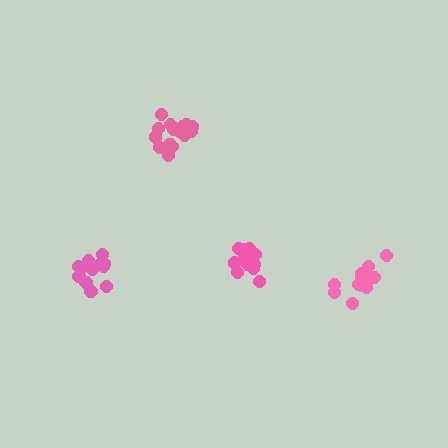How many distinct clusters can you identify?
There are 4 distinct clusters.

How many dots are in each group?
Group 1: 13 dots, Group 2: 14 dots, Group 3: 15 dots, Group 4: 13 dots (55 total).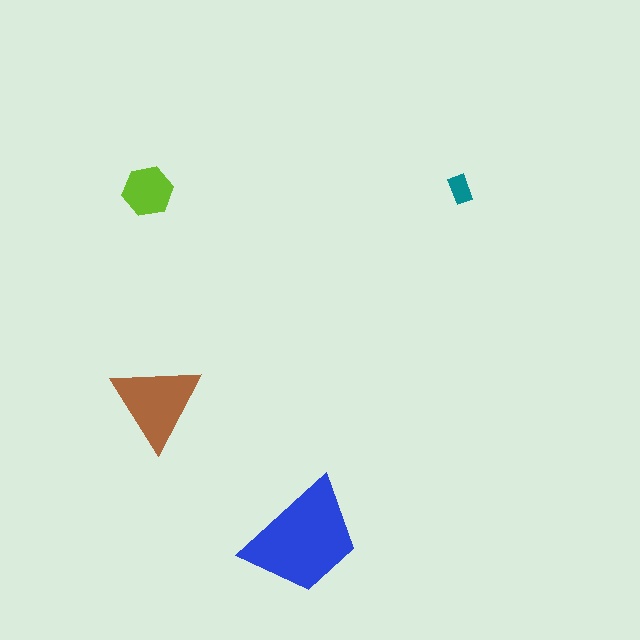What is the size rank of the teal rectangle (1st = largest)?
4th.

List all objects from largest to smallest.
The blue trapezoid, the brown triangle, the lime hexagon, the teal rectangle.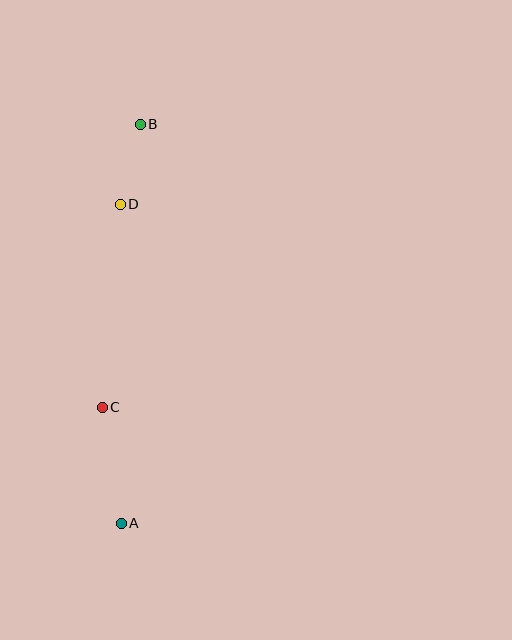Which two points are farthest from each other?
Points A and B are farthest from each other.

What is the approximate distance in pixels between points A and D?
The distance between A and D is approximately 319 pixels.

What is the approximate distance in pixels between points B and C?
The distance between B and C is approximately 286 pixels.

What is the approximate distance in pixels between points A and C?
The distance between A and C is approximately 117 pixels.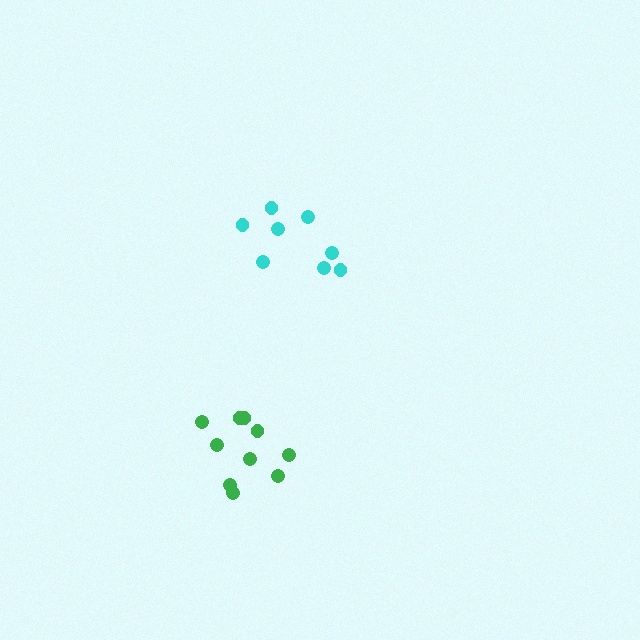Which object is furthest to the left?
The green cluster is leftmost.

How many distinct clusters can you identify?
There are 2 distinct clusters.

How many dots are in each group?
Group 1: 10 dots, Group 2: 8 dots (18 total).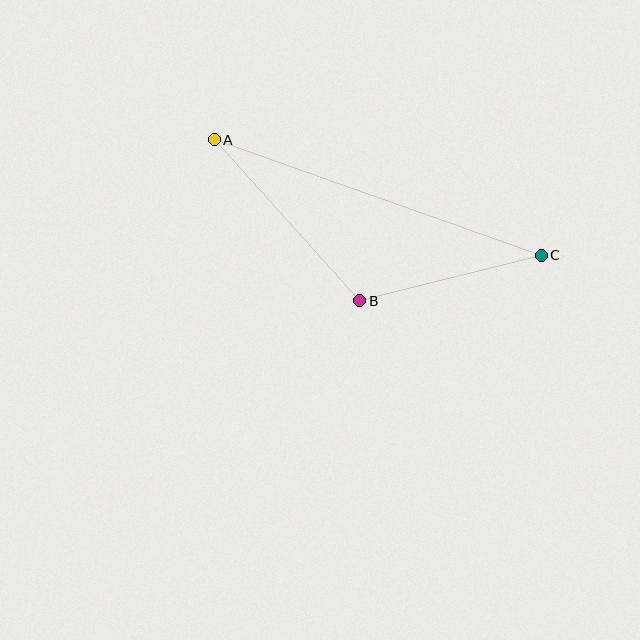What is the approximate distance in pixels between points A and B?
The distance between A and B is approximately 217 pixels.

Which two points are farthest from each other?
Points A and C are farthest from each other.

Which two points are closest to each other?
Points B and C are closest to each other.